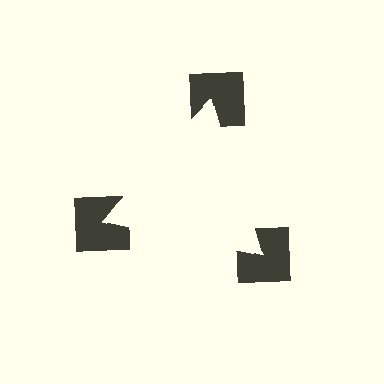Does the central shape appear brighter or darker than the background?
It typically appears slightly brighter than the background, even though no actual brightness change is drawn.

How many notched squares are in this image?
There are 3 — one at each vertex of the illusory triangle.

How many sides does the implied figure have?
3 sides.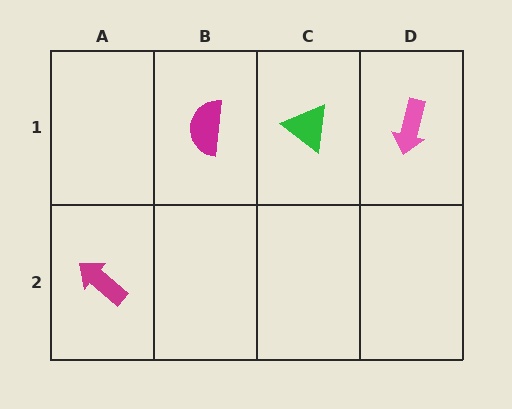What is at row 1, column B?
A magenta semicircle.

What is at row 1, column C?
A green triangle.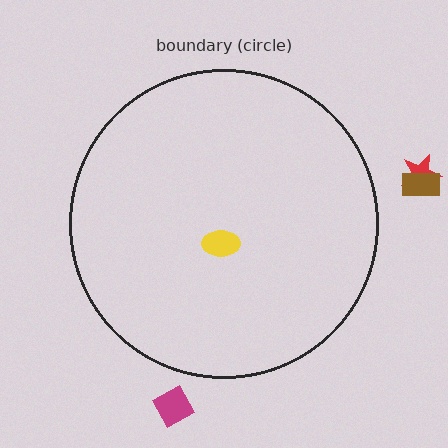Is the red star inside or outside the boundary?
Outside.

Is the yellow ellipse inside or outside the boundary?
Inside.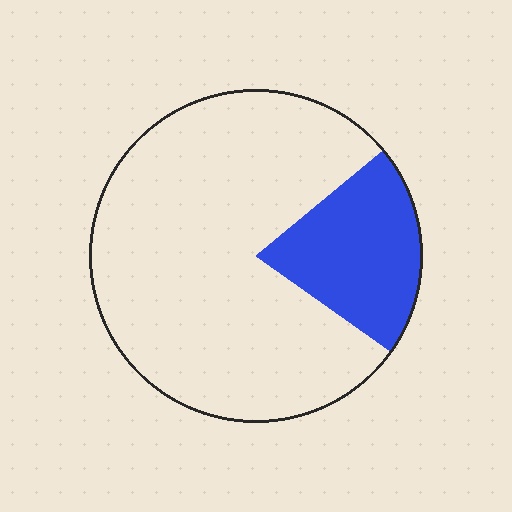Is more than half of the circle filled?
No.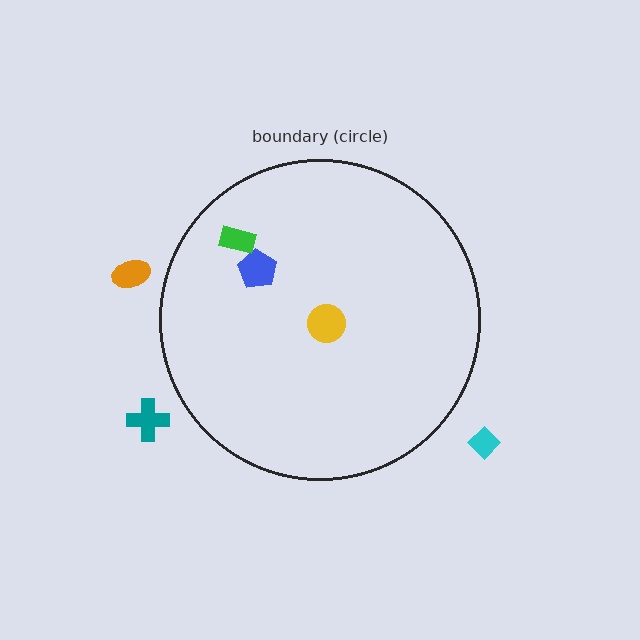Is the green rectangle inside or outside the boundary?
Inside.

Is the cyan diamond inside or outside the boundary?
Outside.